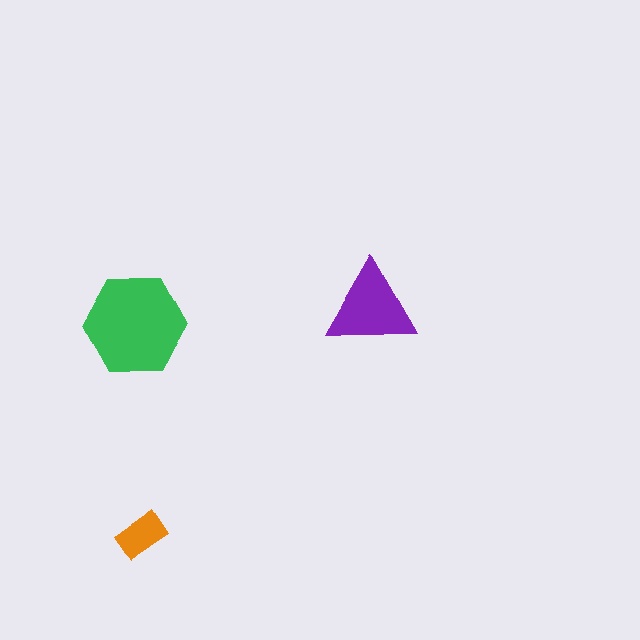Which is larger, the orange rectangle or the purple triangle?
The purple triangle.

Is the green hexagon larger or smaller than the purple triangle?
Larger.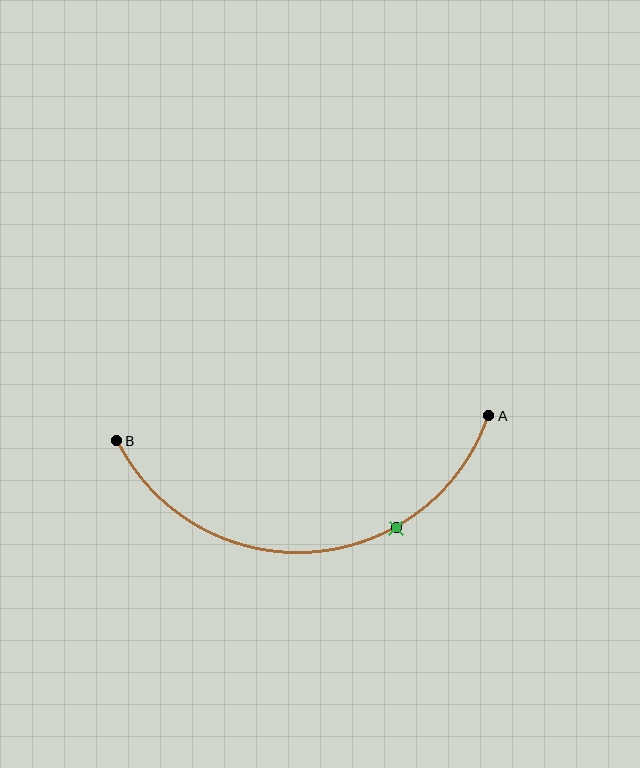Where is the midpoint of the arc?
The arc midpoint is the point on the curve farthest from the straight line joining A and B. It sits below that line.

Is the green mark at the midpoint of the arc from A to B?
No. The green mark lies on the arc but is closer to endpoint A. The arc midpoint would be at the point on the curve equidistant along the arc from both A and B.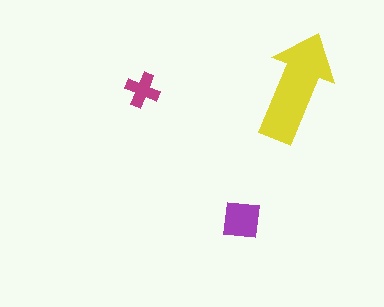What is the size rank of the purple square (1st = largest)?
2nd.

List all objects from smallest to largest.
The magenta cross, the purple square, the yellow arrow.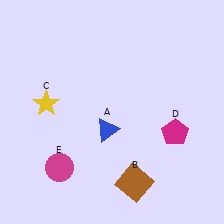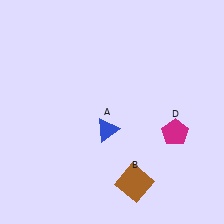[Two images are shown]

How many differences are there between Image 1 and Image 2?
There are 2 differences between the two images.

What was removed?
The magenta circle (E), the yellow star (C) were removed in Image 2.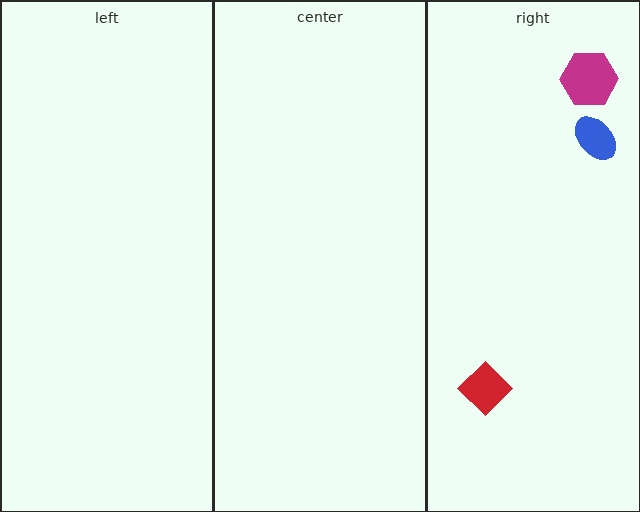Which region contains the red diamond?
The right region.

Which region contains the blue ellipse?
The right region.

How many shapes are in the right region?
3.